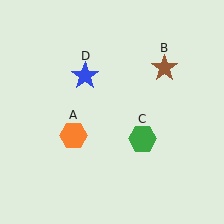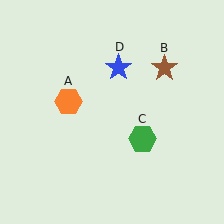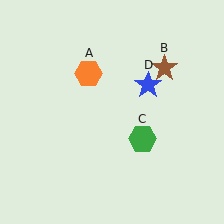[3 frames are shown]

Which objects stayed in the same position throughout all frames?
Brown star (object B) and green hexagon (object C) remained stationary.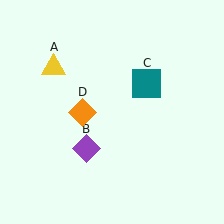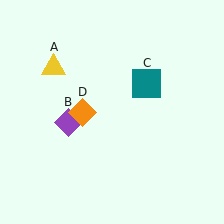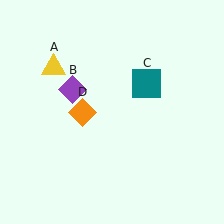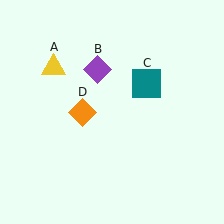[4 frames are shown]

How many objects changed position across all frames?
1 object changed position: purple diamond (object B).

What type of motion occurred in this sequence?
The purple diamond (object B) rotated clockwise around the center of the scene.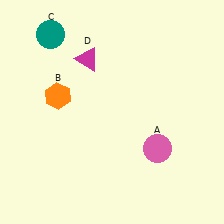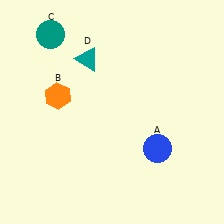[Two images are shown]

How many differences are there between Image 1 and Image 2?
There are 2 differences between the two images.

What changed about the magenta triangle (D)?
In Image 1, D is magenta. In Image 2, it changed to teal.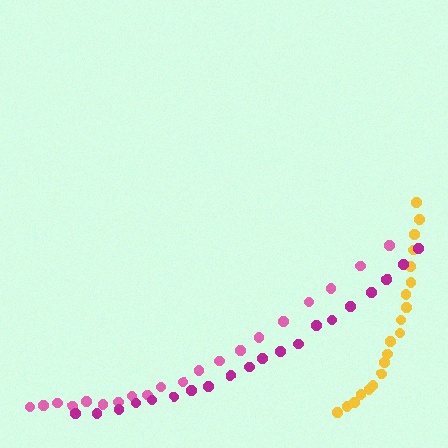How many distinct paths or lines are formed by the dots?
There are 3 distinct paths.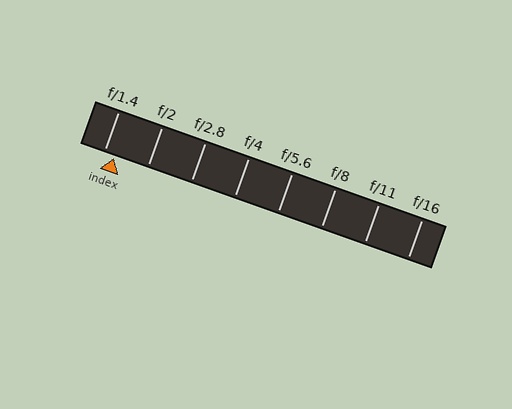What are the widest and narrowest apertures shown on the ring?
The widest aperture shown is f/1.4 and the narrowest is f/16.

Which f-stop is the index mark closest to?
The index mark is closest to f/1.4.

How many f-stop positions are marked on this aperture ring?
There are 8 f-stop positions marked.